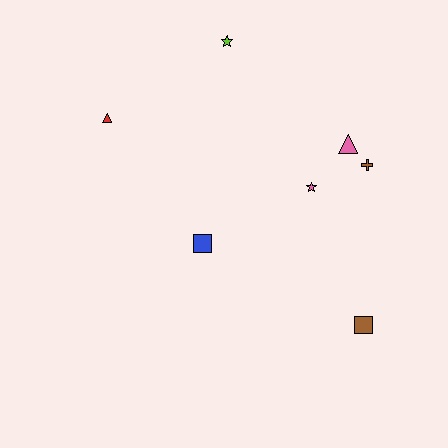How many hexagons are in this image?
There are no hexagons.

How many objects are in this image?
There are 7 objects.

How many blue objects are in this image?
There is 1 blue object.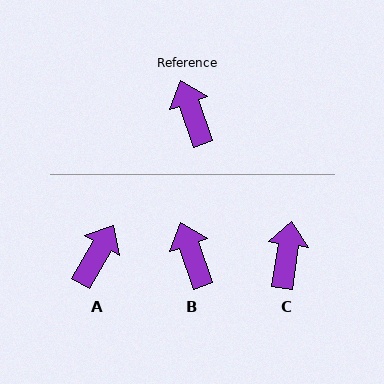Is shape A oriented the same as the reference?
No, it is off by about 49 degrees.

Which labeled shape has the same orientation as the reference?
B.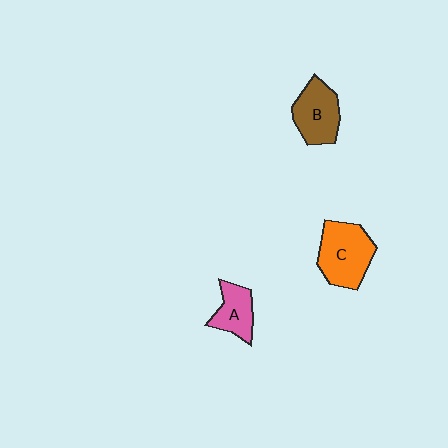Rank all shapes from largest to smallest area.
From largest to smallest: C (orange), B (brown), A (pink).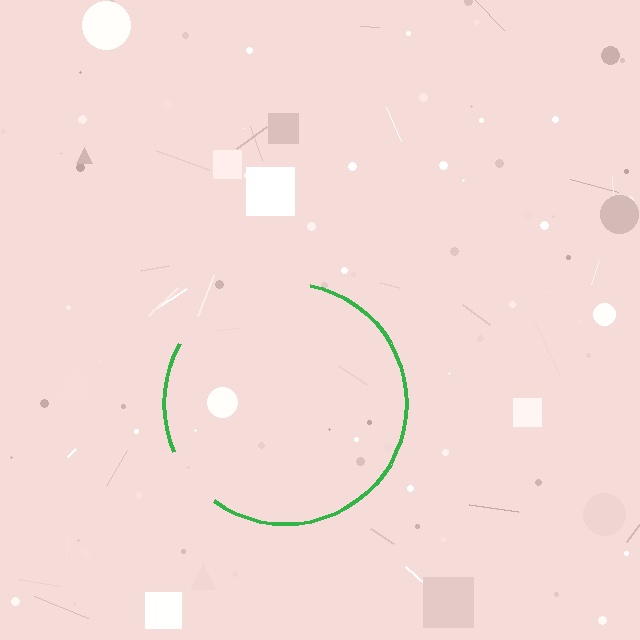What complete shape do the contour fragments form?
The contour fragments form a circle.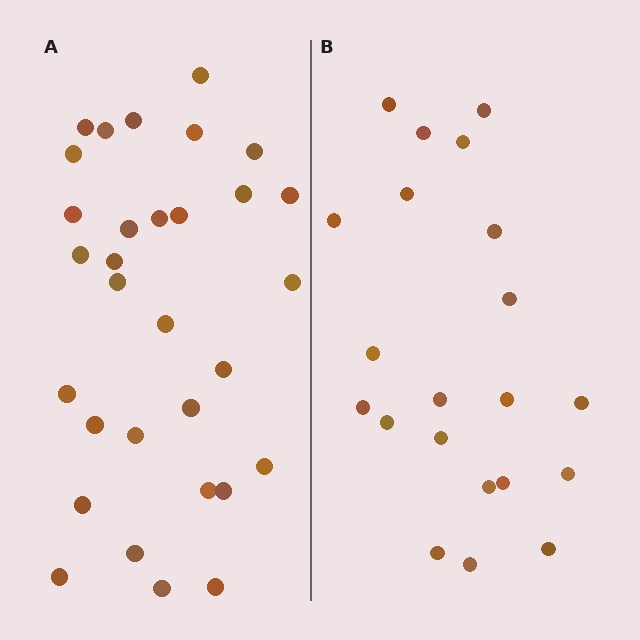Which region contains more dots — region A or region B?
Region A (the left region) has more dots.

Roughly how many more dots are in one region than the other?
Region A has roughly 10 or so more dots than region B.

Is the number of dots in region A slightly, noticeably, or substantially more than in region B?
Region A has substantially more. The ratio is roughly 1.5 to 1.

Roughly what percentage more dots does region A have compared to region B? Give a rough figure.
About 50% more.